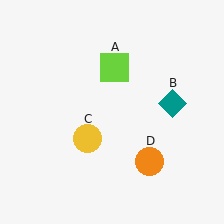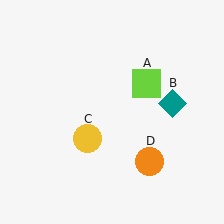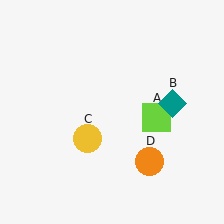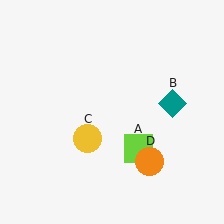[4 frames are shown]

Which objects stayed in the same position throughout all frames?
Teal diamond (object B) and yellow circle (object C) and orange circle (object D) remained stationary.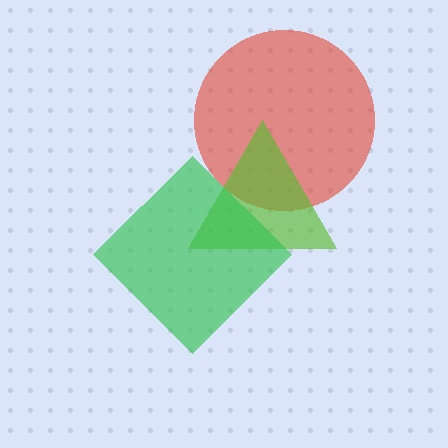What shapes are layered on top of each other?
The layered shapes are: a red circle, a lime triangle, a green diamond.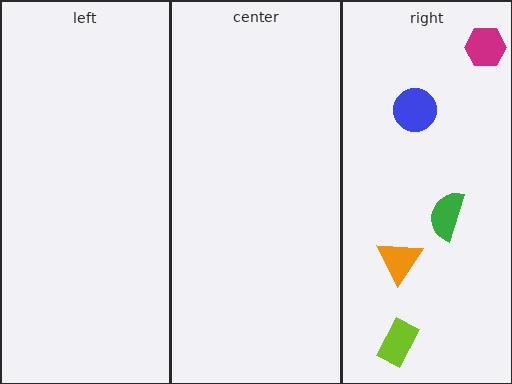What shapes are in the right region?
The green semicircle, the orange triangle, the magenta hexagon, the blue circle, the lime rectangle.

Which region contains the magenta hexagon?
The right region.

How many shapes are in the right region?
5.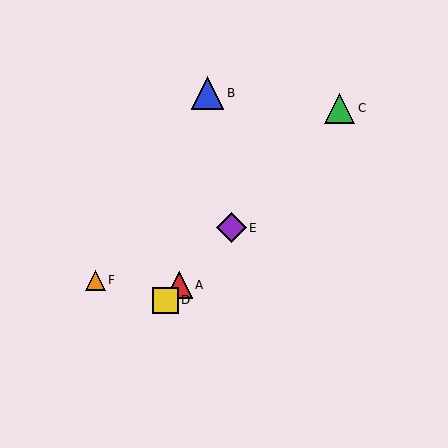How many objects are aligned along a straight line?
4 objects (A, C, D, E) are aligned along a straight line.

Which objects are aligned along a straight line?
Objects A, C, D, E are aligned along a straight line.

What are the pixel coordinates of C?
Object C is at (339, 108).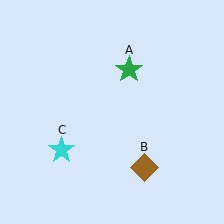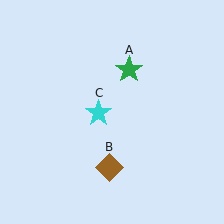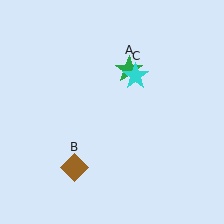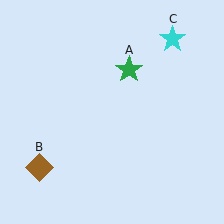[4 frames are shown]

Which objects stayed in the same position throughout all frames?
Green star (object A) remained stationary.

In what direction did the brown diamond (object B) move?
The brown diamond (object B) moved left.